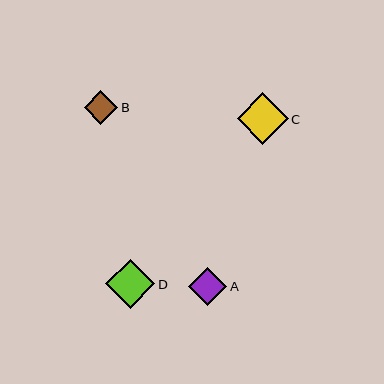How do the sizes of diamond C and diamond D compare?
Diamond C and diamond D are approximately the same size.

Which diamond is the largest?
Diamond C is the largest with a size of approximately 51 pixels.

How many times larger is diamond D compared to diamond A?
Diamond D is approximately 1.3 times the size of diamond A.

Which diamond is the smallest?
Diamond B is the smallest with a size of approximately 33 pixels.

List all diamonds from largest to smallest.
From largest to smallest: C, D, A, B.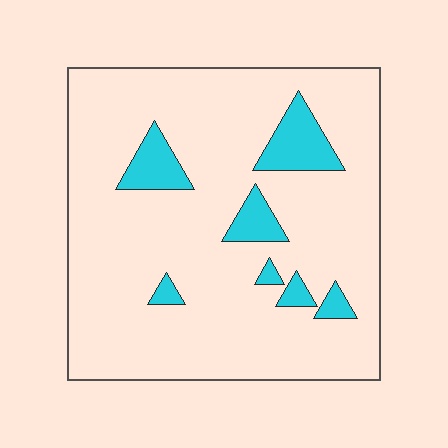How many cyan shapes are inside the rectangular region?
7.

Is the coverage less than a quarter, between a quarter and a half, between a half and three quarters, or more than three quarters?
Less than a quarter.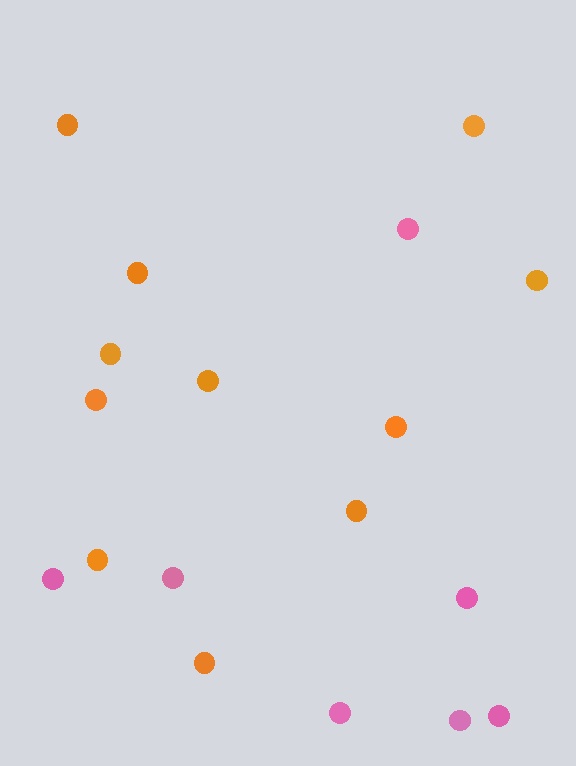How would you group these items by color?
There are 2 groups: one group of orange circles (11) and one group of pink circles (7).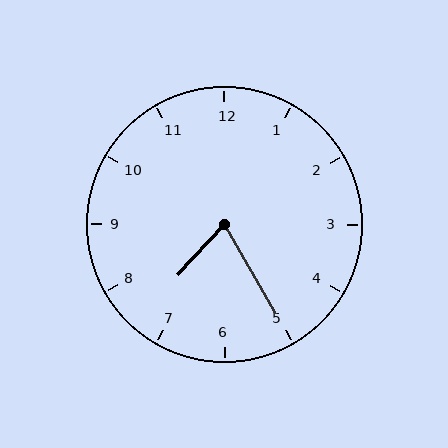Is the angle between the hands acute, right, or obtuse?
It is acute.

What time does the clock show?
7:25.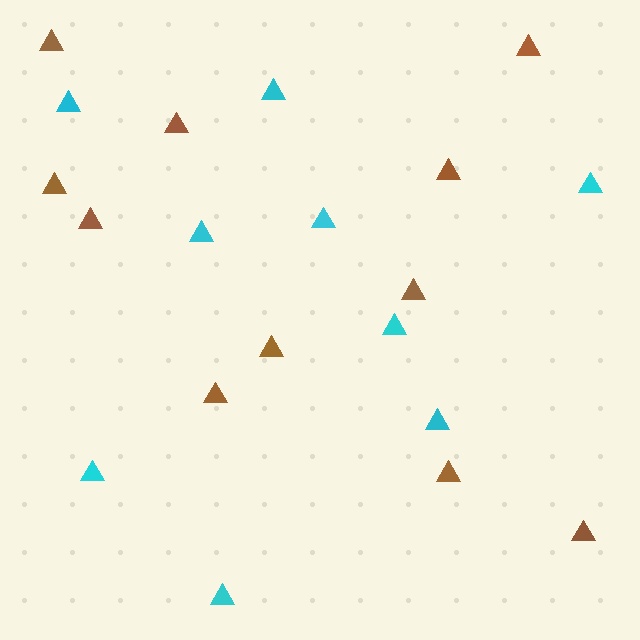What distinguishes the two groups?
There are 2 groups: one group of cyan triangles (9) and one group of brown triangles (11).